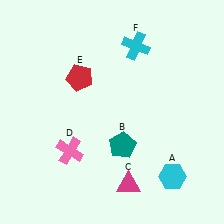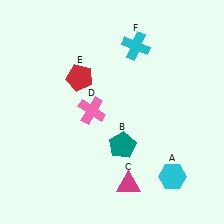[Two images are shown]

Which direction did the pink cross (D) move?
The pink cross (D) moved up.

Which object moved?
The pink cross (D) moved up.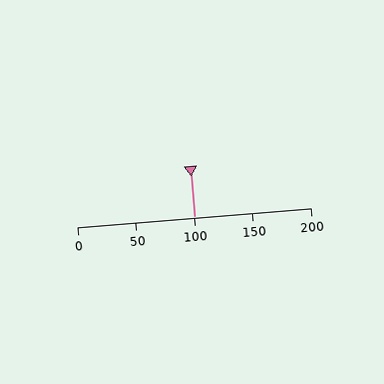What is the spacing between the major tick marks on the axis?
The major ticks are spaced 50 apart.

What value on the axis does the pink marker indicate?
The marker indicates approximately 100.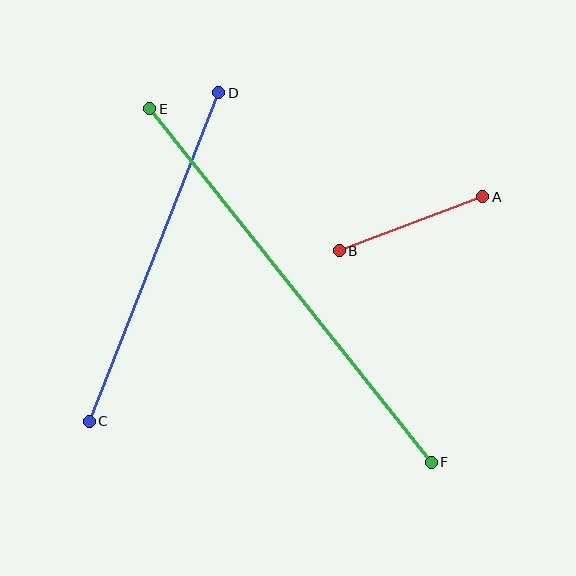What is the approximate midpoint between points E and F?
The midpoint is at approximately (291, 286) pixels.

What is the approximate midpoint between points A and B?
The midpoint is at approximately (411, 224) pixels.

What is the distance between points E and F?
The distance is approximately 452 pixels.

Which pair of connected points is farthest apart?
Points E and F are farthest apart.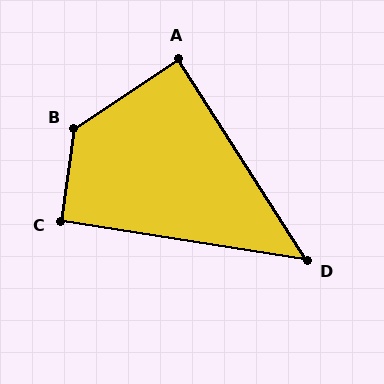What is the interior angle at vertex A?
Approximately 89 degrees (approximately right).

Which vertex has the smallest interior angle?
D, at approximately 48 degrees.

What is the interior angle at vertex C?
Approximately 91 degrees (approximately right).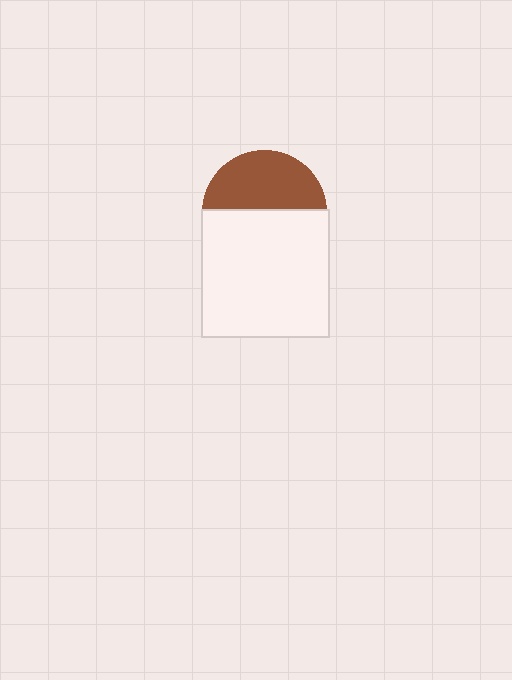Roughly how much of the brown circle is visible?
About half of it is visible (roughly 47%).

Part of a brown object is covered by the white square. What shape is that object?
It is a circle.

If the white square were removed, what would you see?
You would see the complete brown circle.